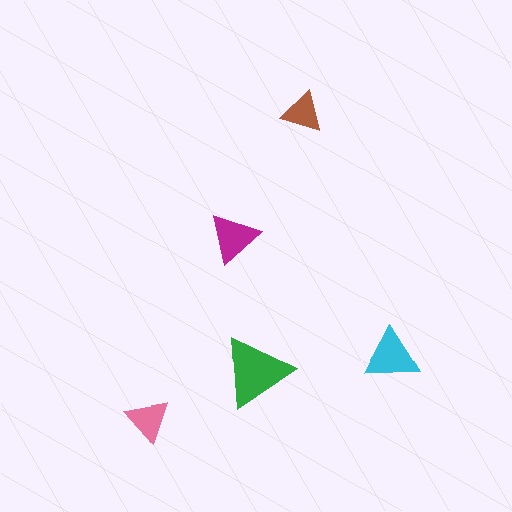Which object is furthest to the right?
The cyan triangle is rightmost.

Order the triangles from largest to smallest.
the green one, the cyan one, the magenta one, the pink one, the brown one.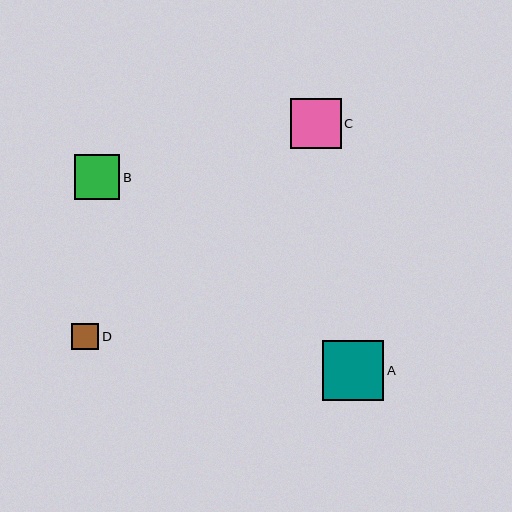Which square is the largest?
Square A is the largest with a size of approximately 61 pixels.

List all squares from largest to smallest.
From largest to smallest: A, C, B, D.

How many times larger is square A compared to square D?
Square A is approximately 2.3 times the size of square D.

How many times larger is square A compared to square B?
Square A is approximately 1.3 times the size of square B.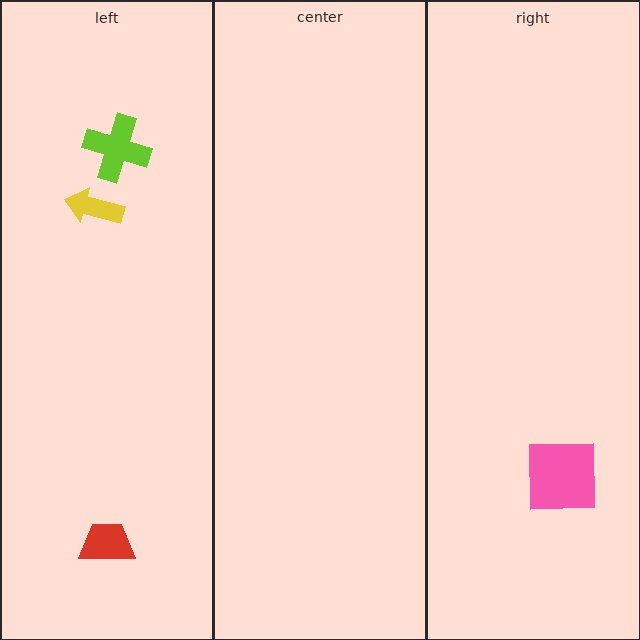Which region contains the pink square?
The right region.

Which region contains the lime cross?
The left region.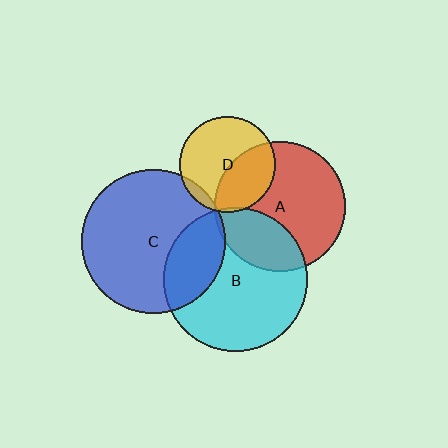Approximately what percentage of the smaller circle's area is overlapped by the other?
Approximately 40%.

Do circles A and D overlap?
Yes.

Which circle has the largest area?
Circle B (cyan).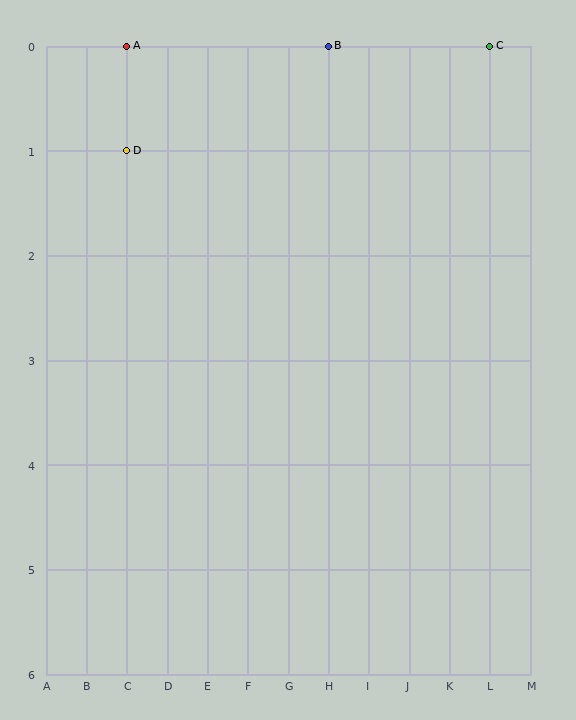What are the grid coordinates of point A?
Point A is at grid coordinates (C, 0).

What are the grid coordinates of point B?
Point B is at grid coordinates (H, 0).